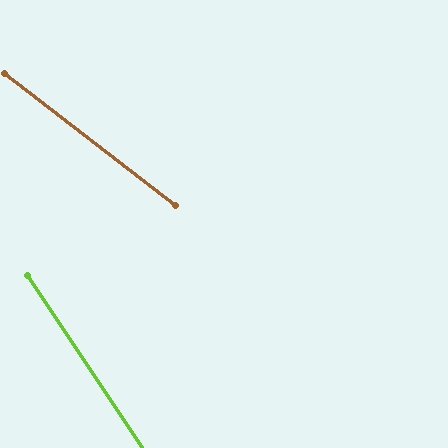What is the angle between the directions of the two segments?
Approximately 19 degrees.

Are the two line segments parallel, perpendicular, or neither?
Neither parallel nor perpendicular — they differ by about 19°.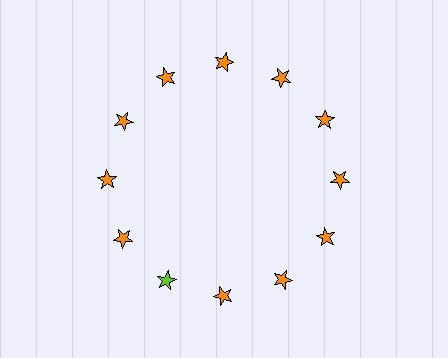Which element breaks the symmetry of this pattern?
The lime star at roughly the 7 o'clock position breaks the symmetry. All other shapes are orange stars.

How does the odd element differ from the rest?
It has a different color: lime instead of orange.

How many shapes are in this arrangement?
There are 12 shapes arranged in a ring pattern.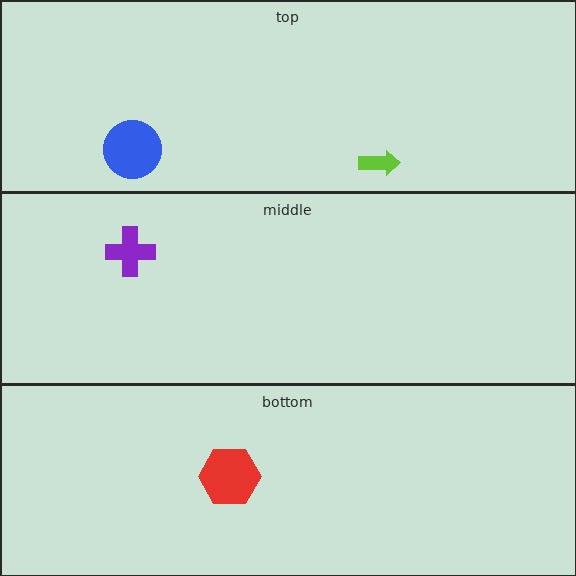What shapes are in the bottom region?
The red hexagon.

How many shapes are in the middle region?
1.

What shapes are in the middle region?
The purple cross.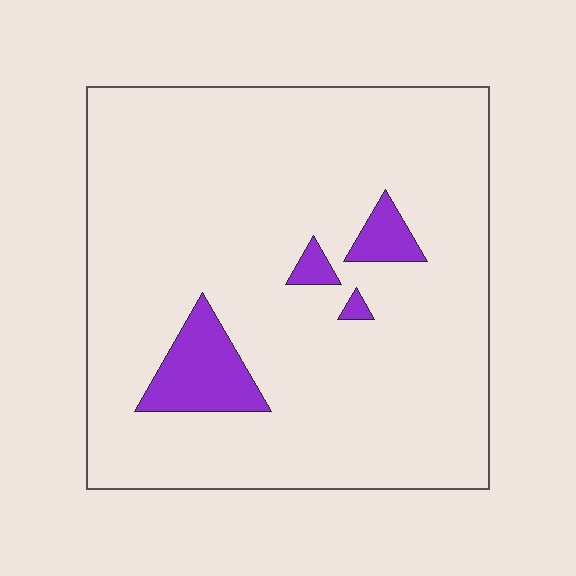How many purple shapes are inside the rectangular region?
4.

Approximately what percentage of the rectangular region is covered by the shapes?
Approximately 10%.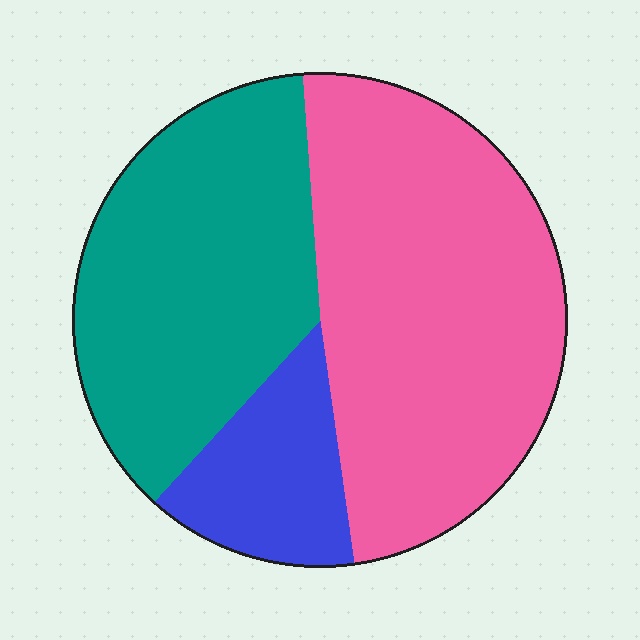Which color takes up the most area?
Pink, at roughly 50%.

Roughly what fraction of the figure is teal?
Teal takes up between a quarter and a half of the figure.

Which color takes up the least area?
Blue, at roughly 15%.